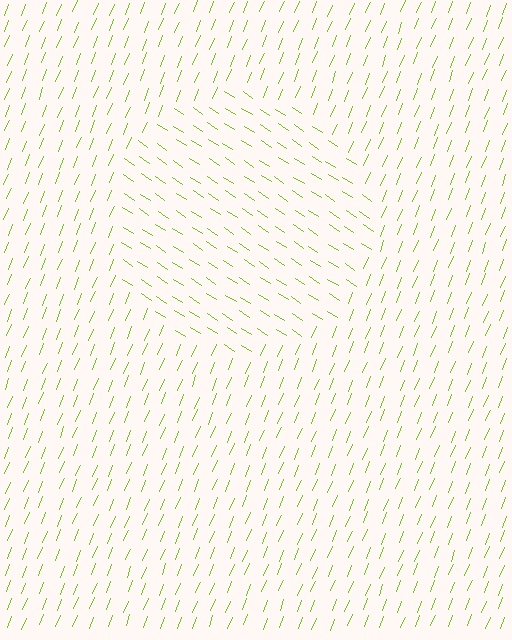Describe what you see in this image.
The image is filled with small lime line segments. A circle region in the image has lines oriented differently from the surrounding lines, creating a visible texture boundary.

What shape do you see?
I see a circle.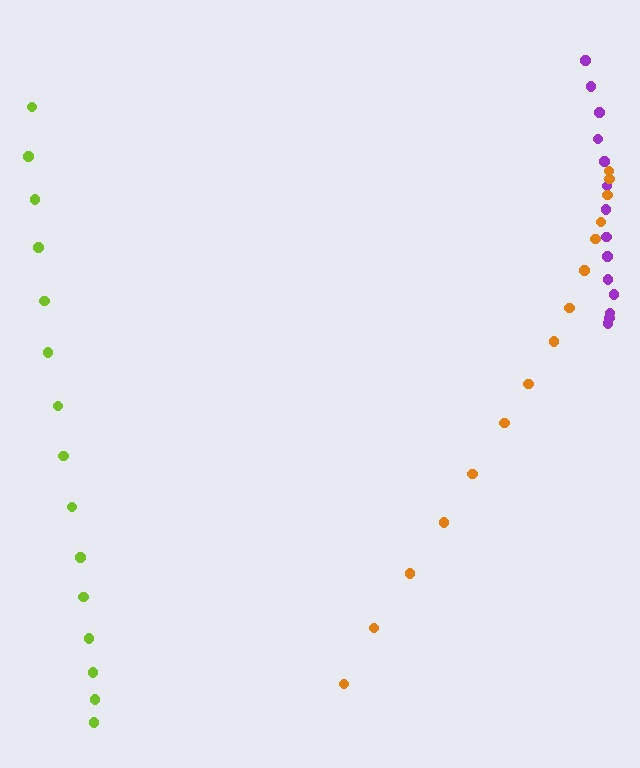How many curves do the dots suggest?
There are 3 distinct paths.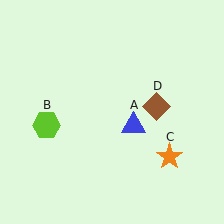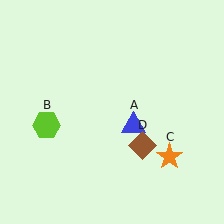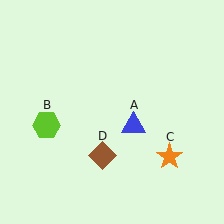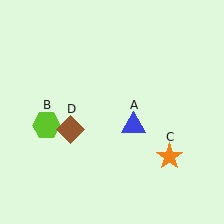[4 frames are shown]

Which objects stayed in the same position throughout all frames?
Blue triangle (object A) and lime hexagon (object B) and orange star (object C) remained stationary.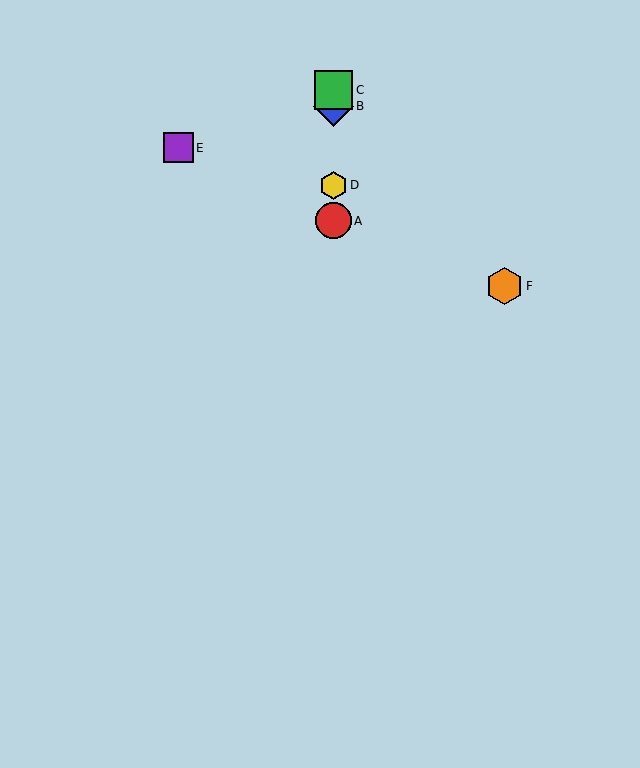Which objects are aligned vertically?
Objects A, B, C, D are aligned vertically.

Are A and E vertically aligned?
No, A is at x≈334 and E is at x≈179.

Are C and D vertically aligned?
Yes, both are at x≈334.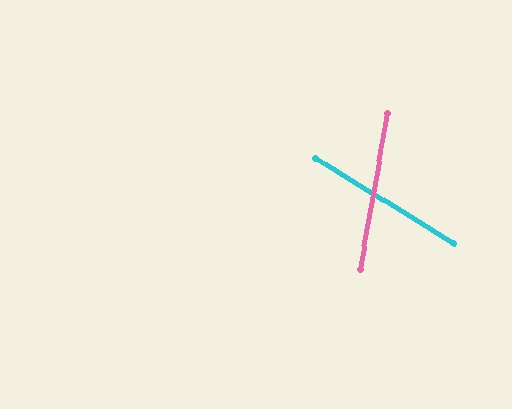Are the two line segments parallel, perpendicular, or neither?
Neither parallel nor perpendicular — they differ by about 69°.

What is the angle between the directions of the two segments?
Approximately 69 degrees.